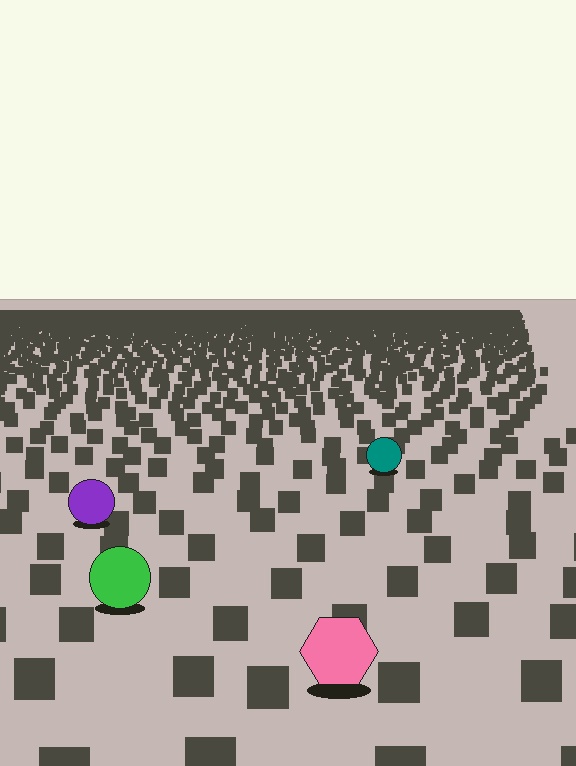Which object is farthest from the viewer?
The teal circle is farthest from the viewer. It appears smaller and the ground texture around it is denser.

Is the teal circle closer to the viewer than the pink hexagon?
No. The pink hexagon is closer — you can tell from the texture gradient: the ground texture is coarser near it.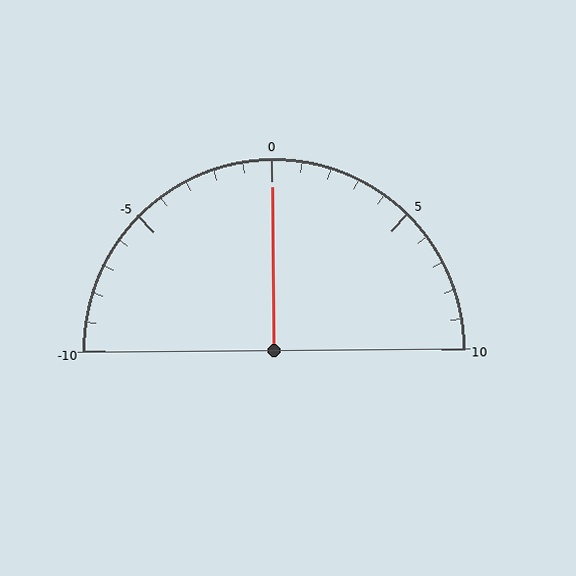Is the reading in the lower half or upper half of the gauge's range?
The reading is in the upper half of the range (-10 to 10).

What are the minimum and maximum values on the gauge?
The gauge ranges from -10 to 10.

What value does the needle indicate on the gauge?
The needle indicates approximately 0.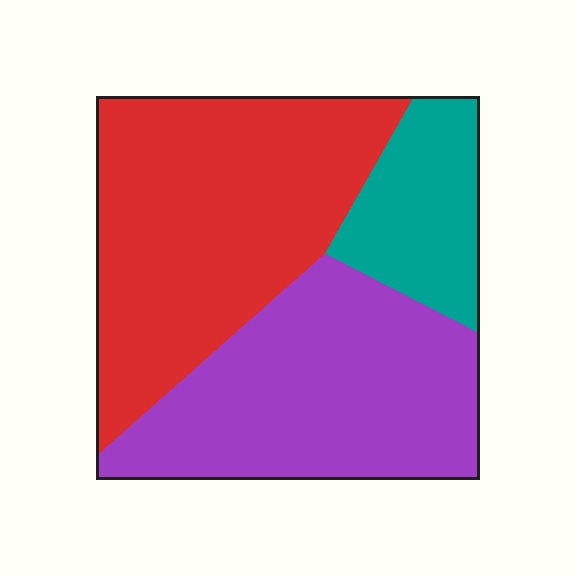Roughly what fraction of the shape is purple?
Purple takes up about two fifths (2/5) of the shape.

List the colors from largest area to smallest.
From largest to smallest: red, purple, teal.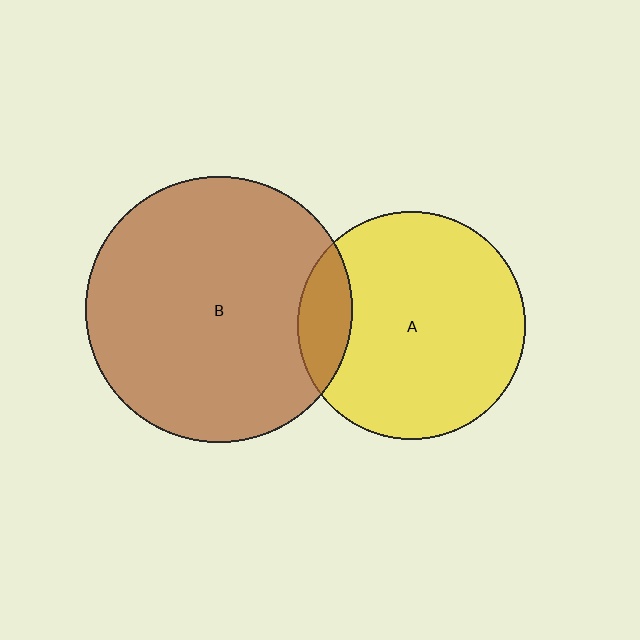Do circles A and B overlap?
Yes.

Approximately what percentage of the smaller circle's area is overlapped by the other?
Approximately 15%.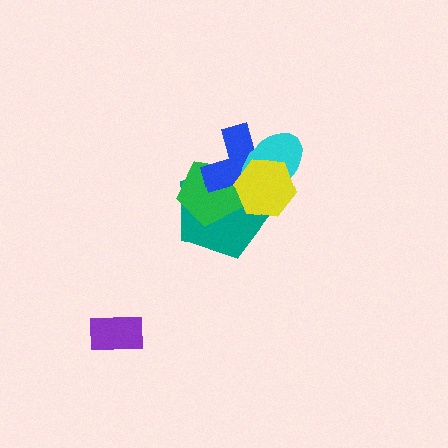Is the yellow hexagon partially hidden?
No, no other shape covers it.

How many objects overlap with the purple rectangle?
0 objects overlap with the purple rectangle.